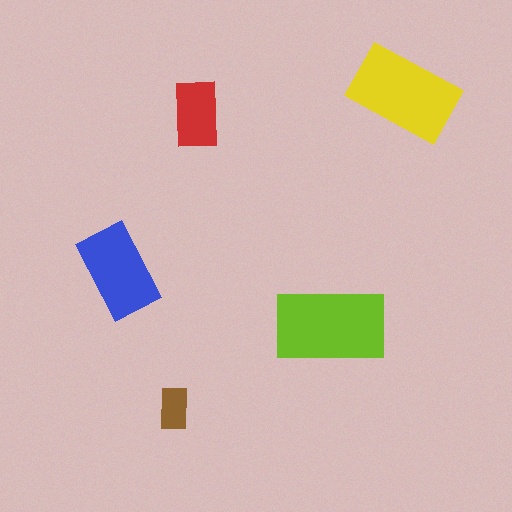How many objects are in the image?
There are 5 objects in the image.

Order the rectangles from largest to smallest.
the lime one, the yellow one, the blue one, the red one, the brown one.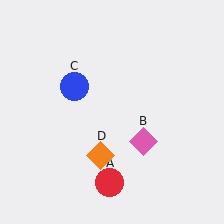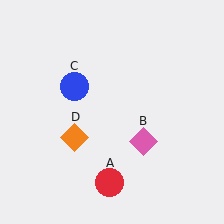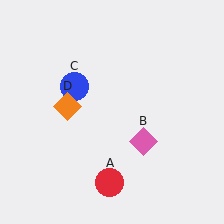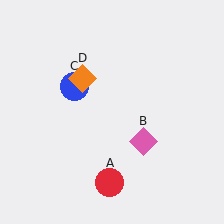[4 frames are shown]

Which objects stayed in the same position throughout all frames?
Red circle (object A) and pink diamond (object B) and blue circle (object C) remained stationary.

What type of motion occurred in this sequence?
The orange diamond (object D) rotated clockwise around the center of the scene.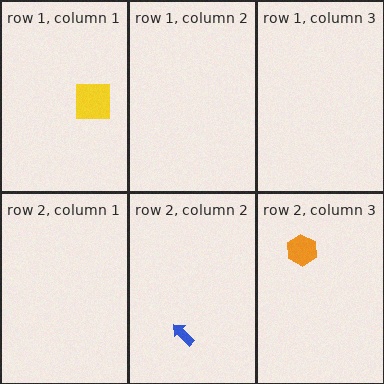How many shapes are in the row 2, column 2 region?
1.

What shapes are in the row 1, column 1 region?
The yellow square.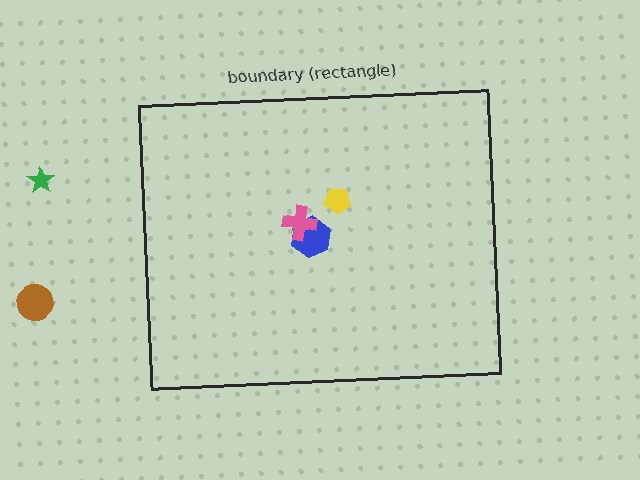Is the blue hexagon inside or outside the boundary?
Inside.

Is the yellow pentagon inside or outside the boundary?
Inside.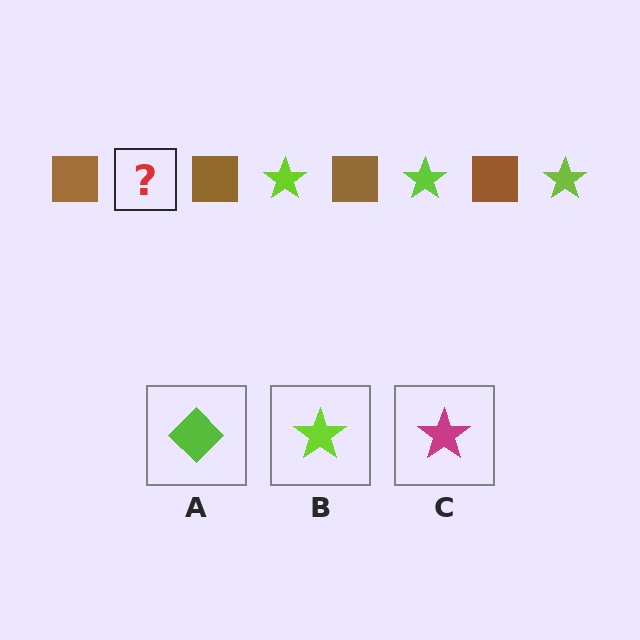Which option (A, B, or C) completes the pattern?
B.